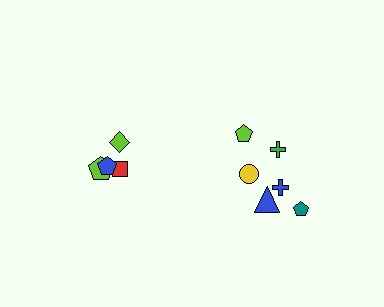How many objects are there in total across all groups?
There are 10 objects.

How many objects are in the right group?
There are 6 objects.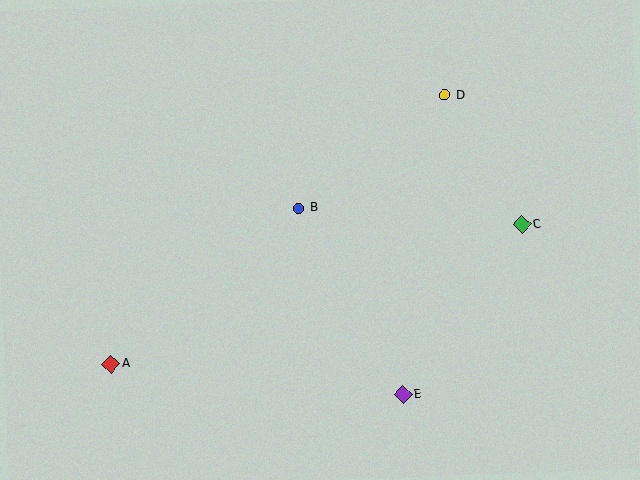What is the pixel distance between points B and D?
The distance between B and D is 185 pixels.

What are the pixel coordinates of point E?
Point E is at (403, 394).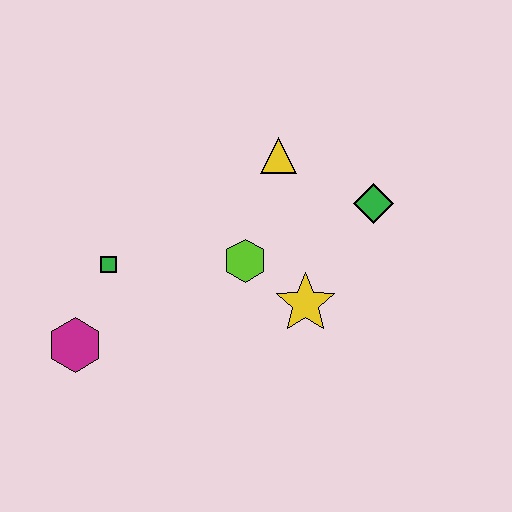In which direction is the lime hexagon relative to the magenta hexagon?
The lime hexagon is to the right of the magenta hexagon.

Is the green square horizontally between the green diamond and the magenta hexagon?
Yes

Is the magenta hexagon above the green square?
No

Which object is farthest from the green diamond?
The magenta hexagon is farthest from the green diamond.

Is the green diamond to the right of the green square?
Yes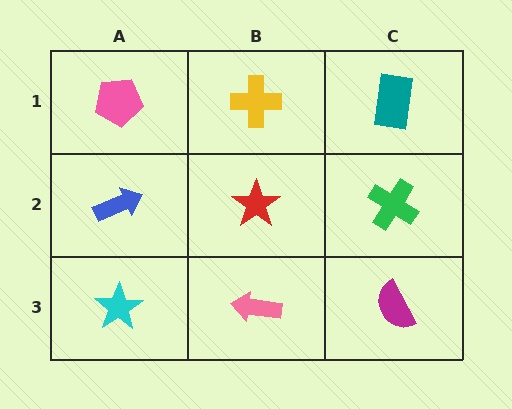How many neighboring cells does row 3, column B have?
3.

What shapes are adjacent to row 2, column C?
A teal rectangle (row 1, column C), a magenta semicircle (row 3, column C), a red star (row 2, column B).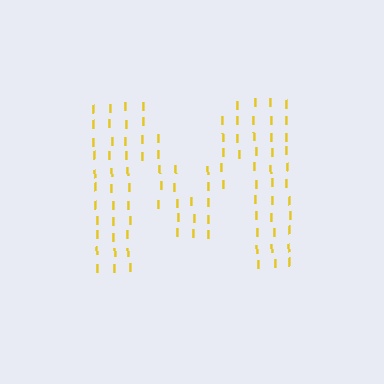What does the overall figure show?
The overall figure shows the letter M.